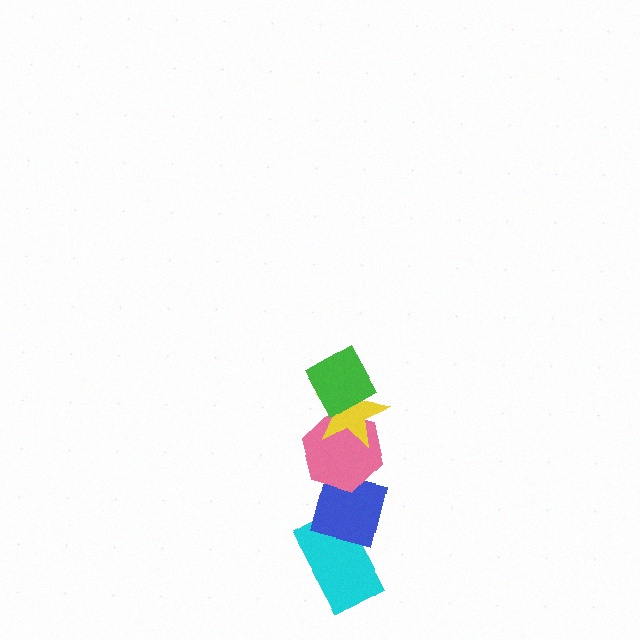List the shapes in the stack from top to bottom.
From top to bottom: the green diamond, the yellow star, the pink hexagon, the blue square, the cyan rectangle.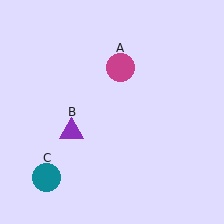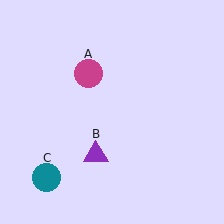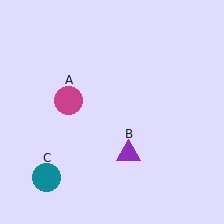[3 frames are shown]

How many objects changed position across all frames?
2 objects changed position: magenta circle (object A), purple triangle (object B).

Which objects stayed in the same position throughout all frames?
Teal circle (object C) remained stationary.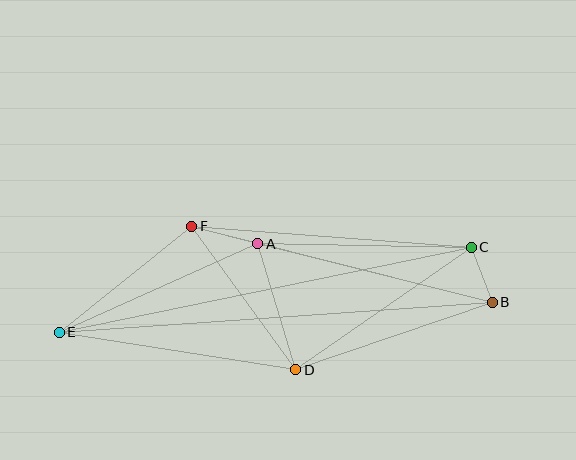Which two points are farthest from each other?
Points B and E are farthest from each other.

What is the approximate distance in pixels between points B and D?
The distance between B and D is approximately 208 pixels.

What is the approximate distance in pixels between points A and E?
The distance between A and E is approximately 217 pixels.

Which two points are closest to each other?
Points B and C are closest to each other.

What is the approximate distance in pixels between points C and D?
The distance between C and D is approximately 214 pixels.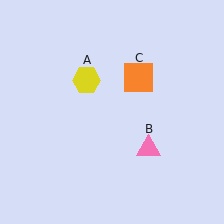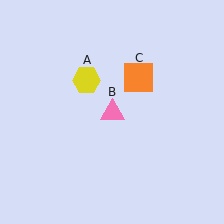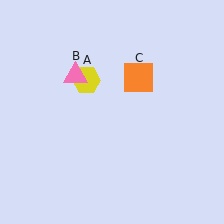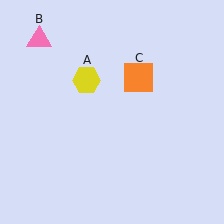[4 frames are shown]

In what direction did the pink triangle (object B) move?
The pink triangle (object B) moved up and to the left.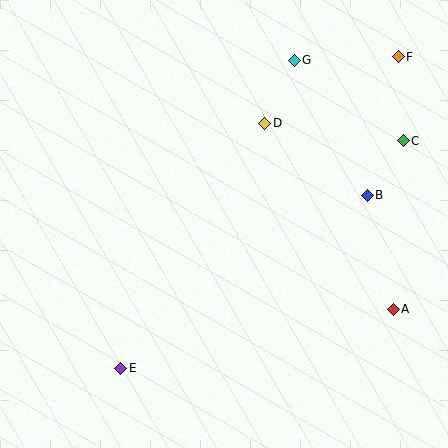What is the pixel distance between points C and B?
The distance between C and B is 65 pixels.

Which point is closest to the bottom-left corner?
Point E is closest to the bottom-left corner.